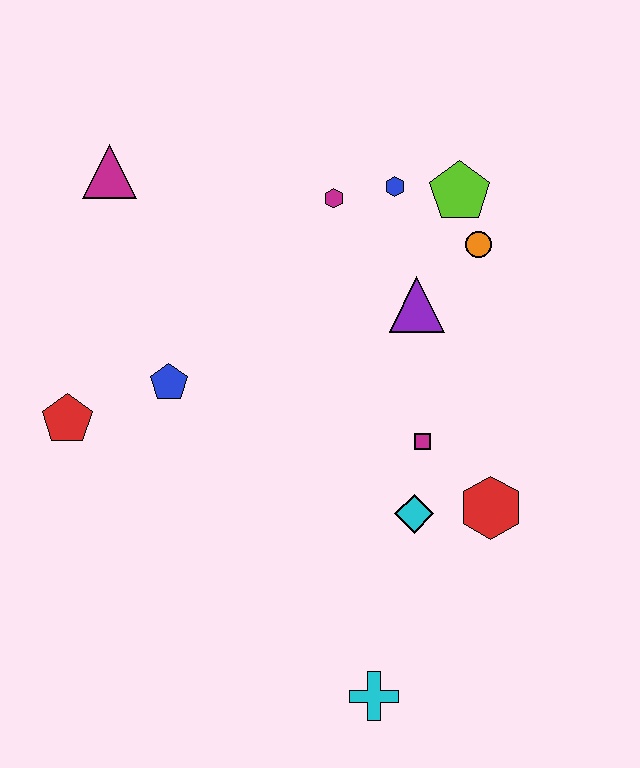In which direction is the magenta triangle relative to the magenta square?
The magenta triangle is to the left of the magenta square.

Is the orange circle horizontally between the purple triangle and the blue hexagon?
No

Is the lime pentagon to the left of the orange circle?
Yes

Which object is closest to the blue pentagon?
The red pentagon is closest to the blue pentagon.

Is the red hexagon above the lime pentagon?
No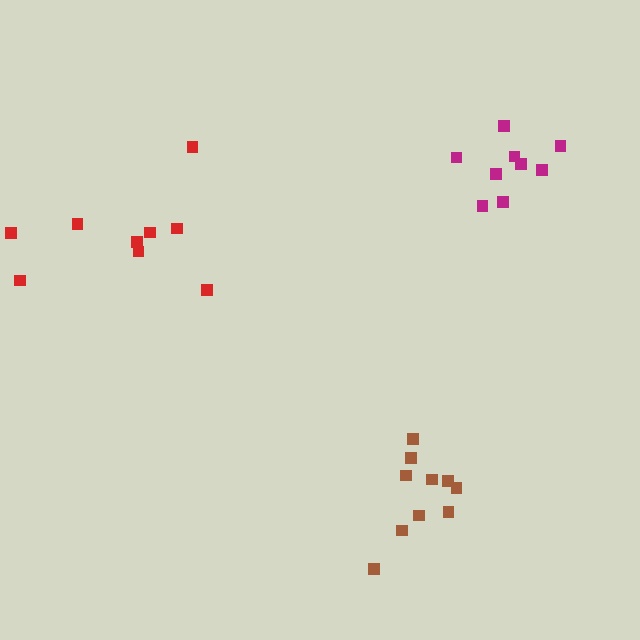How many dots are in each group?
Group 1: 10 dots, Group 2: 9 dots, Group 3: 9 dots (28 total).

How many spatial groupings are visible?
There are 3 spatial groupings.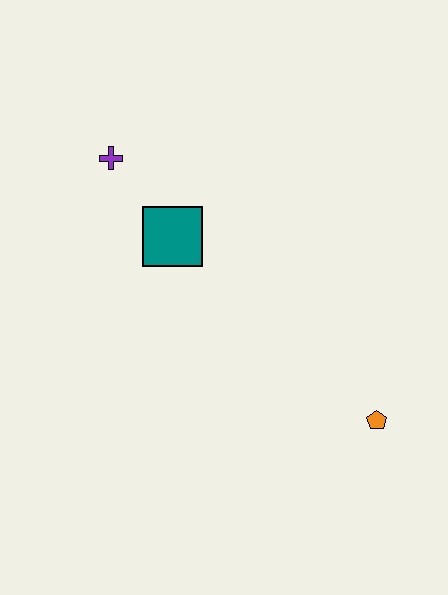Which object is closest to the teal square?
The purple cross is closest to the teal square.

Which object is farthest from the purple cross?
The orange pentagon is farthest from the purple cross.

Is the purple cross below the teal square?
No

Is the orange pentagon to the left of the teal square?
No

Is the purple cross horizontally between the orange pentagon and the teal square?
No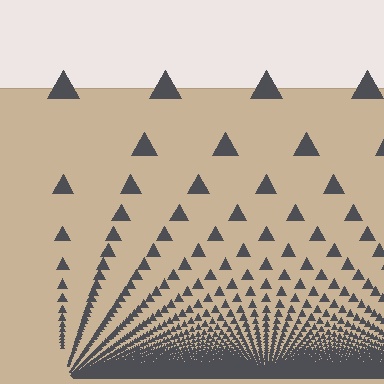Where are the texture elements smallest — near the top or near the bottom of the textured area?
Near the bottom.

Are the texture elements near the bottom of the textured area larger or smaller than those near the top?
Smaller. The gradient is inverted — elements near the bottom are smaller and denser.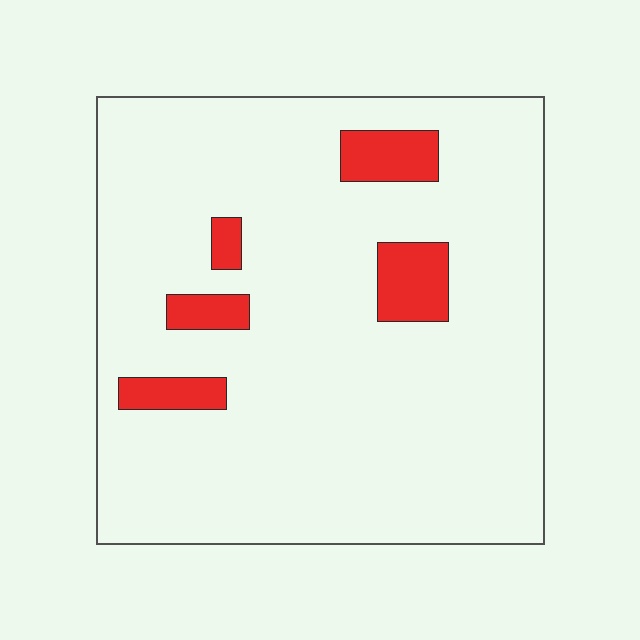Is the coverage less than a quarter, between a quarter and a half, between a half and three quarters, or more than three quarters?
Less than a quarter.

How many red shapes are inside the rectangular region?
5.